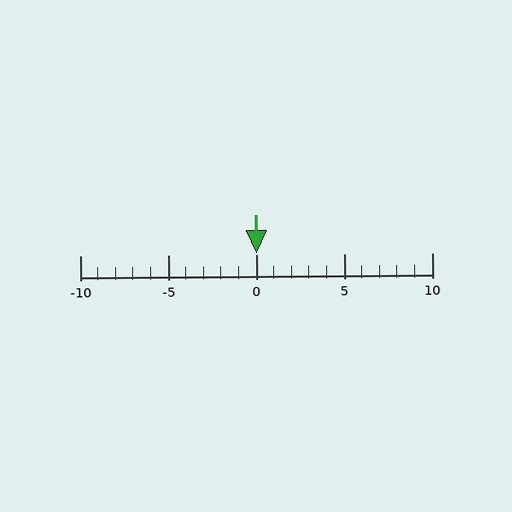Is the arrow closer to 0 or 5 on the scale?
The arrow is closer to 0.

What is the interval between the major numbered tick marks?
The major tick marks are spaced 5 units apart.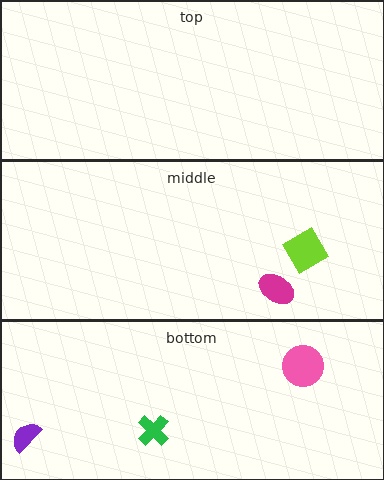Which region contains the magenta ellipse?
The middle region.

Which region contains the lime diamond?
The middle region.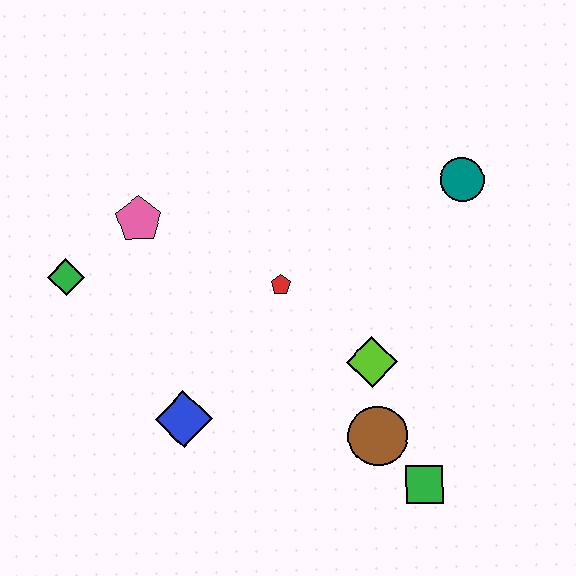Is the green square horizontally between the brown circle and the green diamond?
No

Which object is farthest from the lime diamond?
The green diamond is farthest from the lime diamond.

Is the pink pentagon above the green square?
Yes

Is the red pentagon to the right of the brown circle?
No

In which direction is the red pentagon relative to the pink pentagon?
The red pentagon is to the right of the pink pentagon.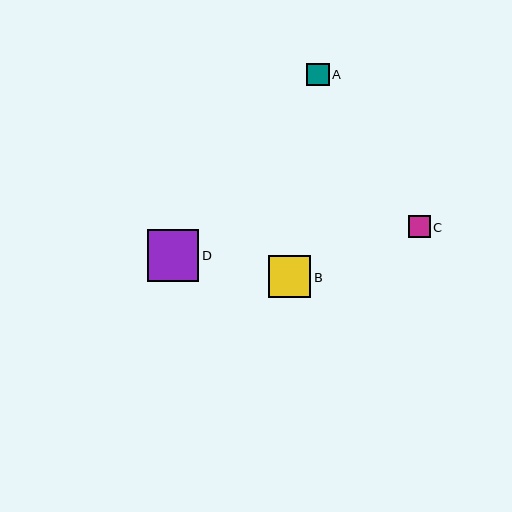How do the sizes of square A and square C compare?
Square A and square C are approximately the same size.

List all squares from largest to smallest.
From largest to smallest: D, B, A, C.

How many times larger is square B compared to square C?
Square B is approximately 1.9 times the size of square C.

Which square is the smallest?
Square C is the smallest with a size of approximately 22 pixels.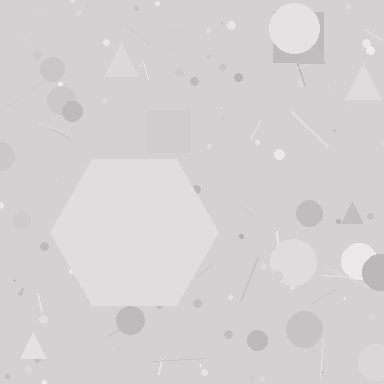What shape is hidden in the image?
A hexagon is hidden in the image.